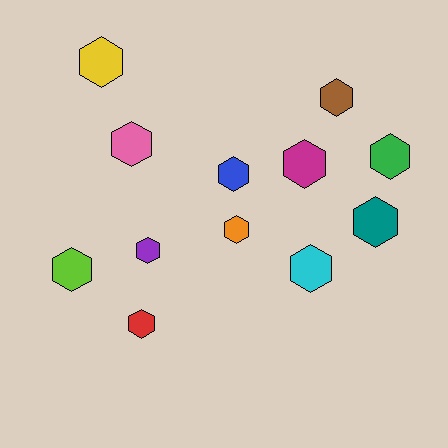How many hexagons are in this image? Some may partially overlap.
There are 12 hexagons.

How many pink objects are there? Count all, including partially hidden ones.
There is 1 pink object.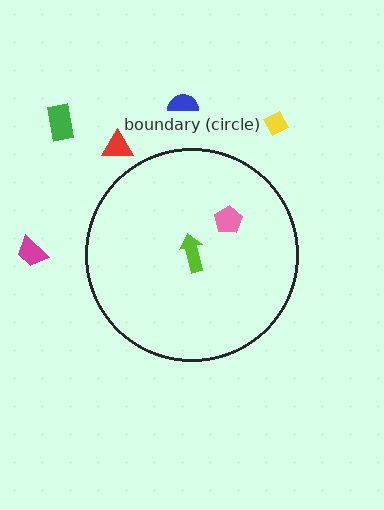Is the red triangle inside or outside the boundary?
Outside.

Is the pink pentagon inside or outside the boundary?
Inside.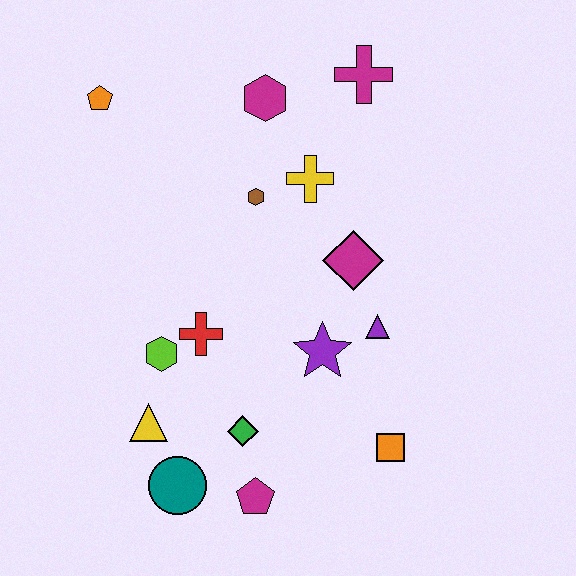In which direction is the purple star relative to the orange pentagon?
The purple star is below the orange pentagon.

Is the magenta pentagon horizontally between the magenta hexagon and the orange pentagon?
Yes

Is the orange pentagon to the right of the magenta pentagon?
No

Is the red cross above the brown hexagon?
No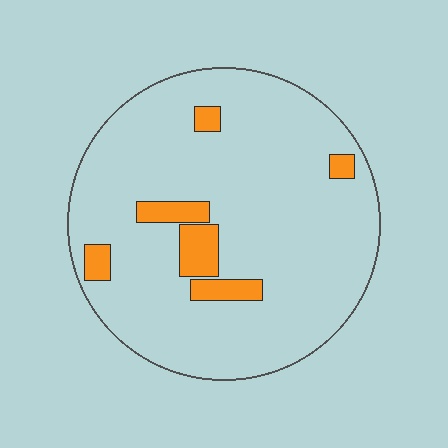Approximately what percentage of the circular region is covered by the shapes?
Approximately 10%.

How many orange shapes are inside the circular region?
6.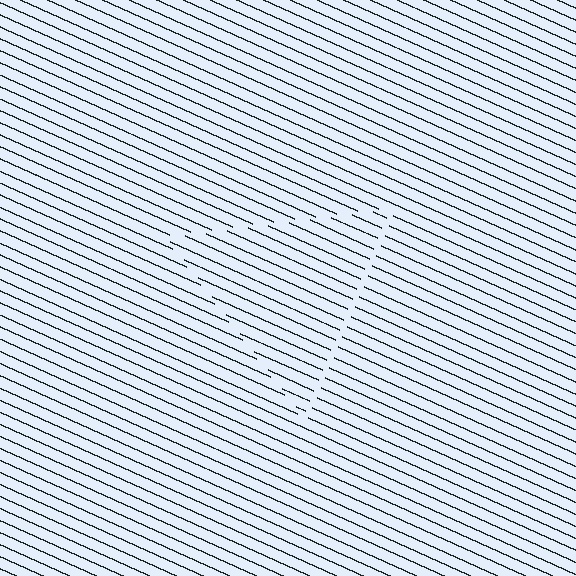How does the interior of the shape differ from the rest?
The interior of the shape contains the same grating, shifted by half a period — the contour is defined by the phase discontinuity where line-ends from the inner and outer gratings abut.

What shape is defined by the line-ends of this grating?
An illusory triangle. The interior of the shape contains the same grating, shifted by half a period — the contour is defined by the phase discontinuity where line-ends from the inner and outer gratings abut.